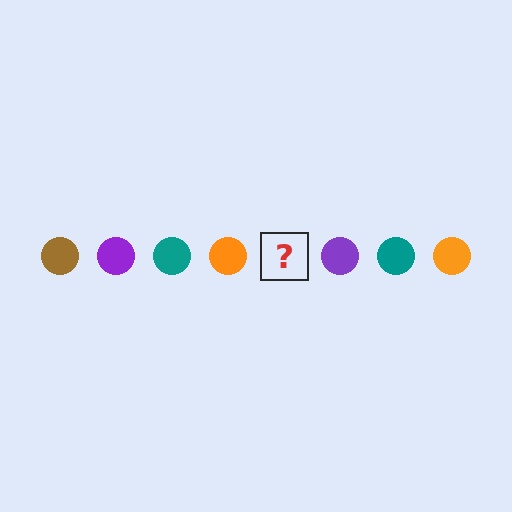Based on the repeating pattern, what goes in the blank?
The blank should be a brown circle.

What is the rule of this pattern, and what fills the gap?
The rule is that the pattern cycles through brown, purple, teal, orange circles. The gap should be filled with a brown circle.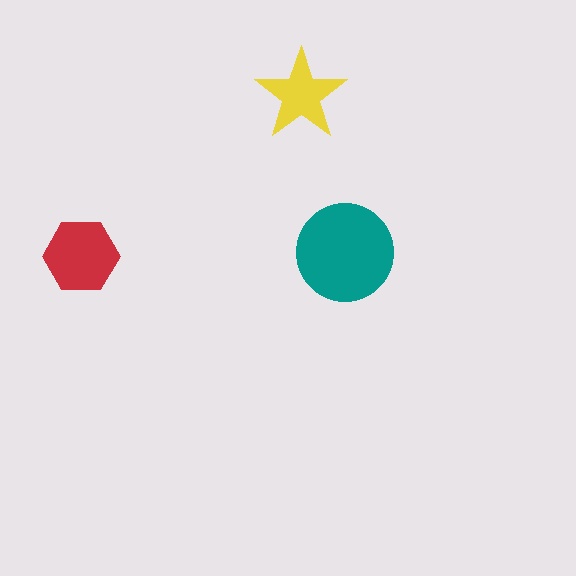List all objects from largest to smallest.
The teal circle, the red hexagon, the yellow star.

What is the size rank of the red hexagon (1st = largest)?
2nd.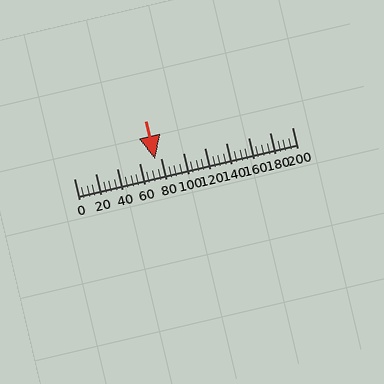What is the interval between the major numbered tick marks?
The major tick marks are spaced 20 units apart.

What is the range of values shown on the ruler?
The ruler shows values from 0 to 200.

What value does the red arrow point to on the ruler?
The red arrow points to approximately 75.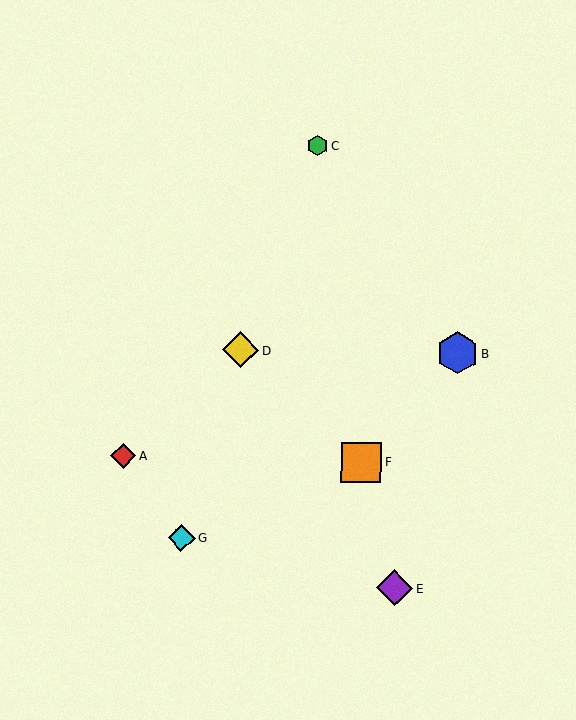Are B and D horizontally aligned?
Yes, both are at y≈353.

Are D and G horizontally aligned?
No, D is at y≈350 and G is at y≈538.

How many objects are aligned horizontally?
2 objects (B, D) are aligned horizontally.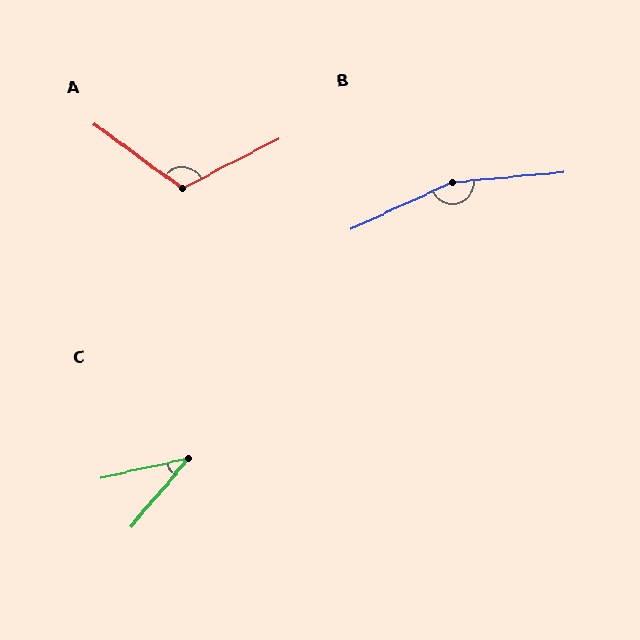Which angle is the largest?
B, at approximately 160 degrees.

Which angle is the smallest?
C, at approximately 37 degrees.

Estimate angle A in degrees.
Approximately 116 degrees.